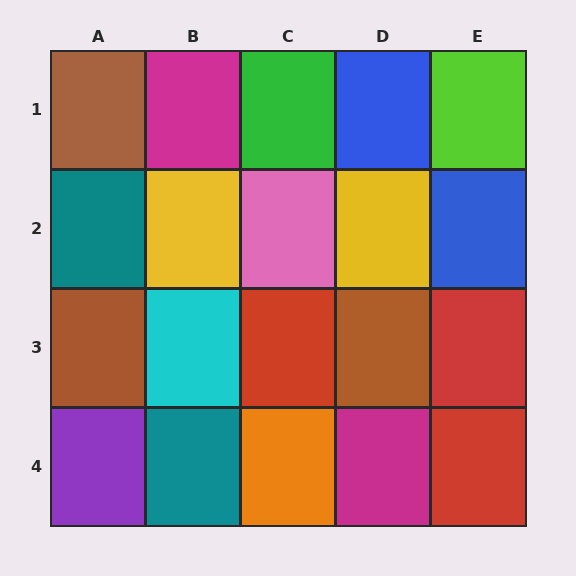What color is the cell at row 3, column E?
Red.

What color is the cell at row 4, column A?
Purple.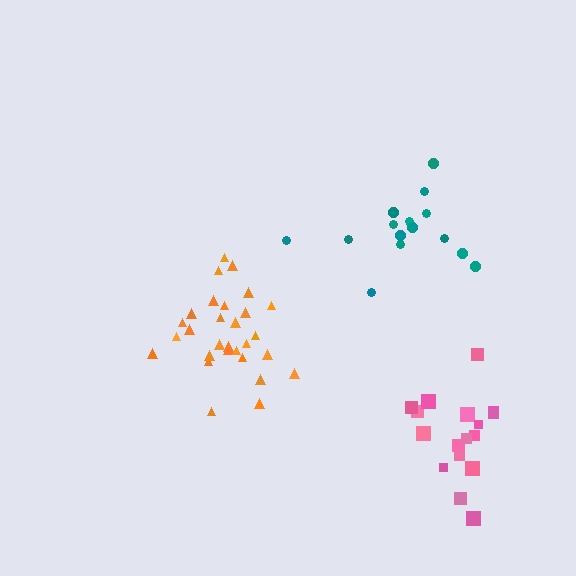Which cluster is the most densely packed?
Orange.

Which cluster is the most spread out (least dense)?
Teal.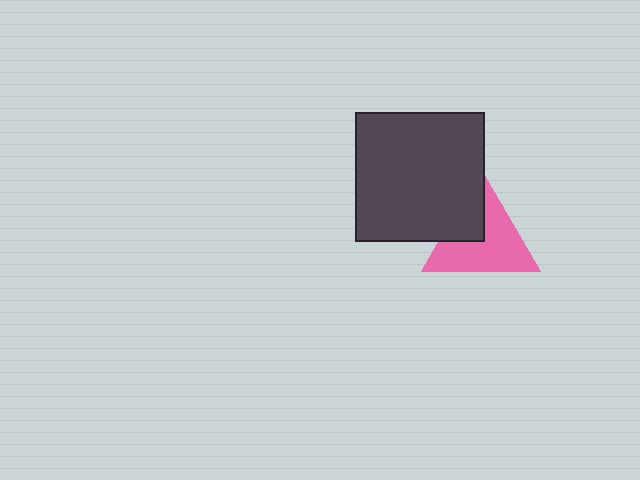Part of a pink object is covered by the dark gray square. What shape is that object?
It is a triangle.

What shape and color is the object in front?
The object in front is a dark gray square.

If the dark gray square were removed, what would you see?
You would see the complete pink triangle.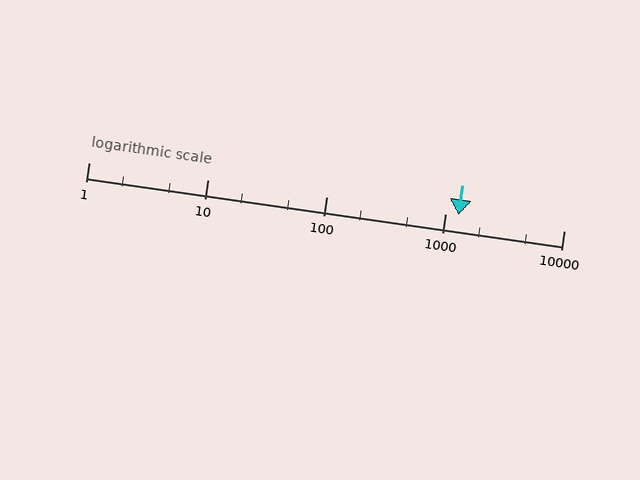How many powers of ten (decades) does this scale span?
The scale spans 4 decades, from 1 to 10000.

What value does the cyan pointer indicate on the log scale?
The pointer indicates approximately 1300.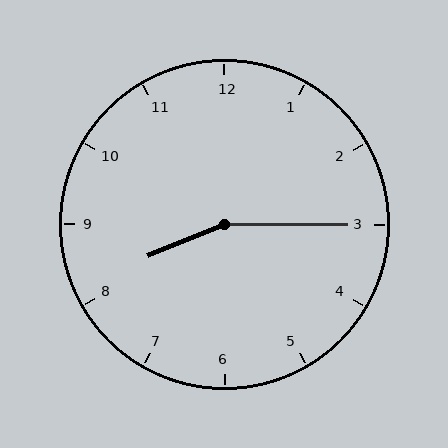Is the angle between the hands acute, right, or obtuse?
It is obtuse.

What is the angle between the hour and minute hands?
Approximately 158 degrees.